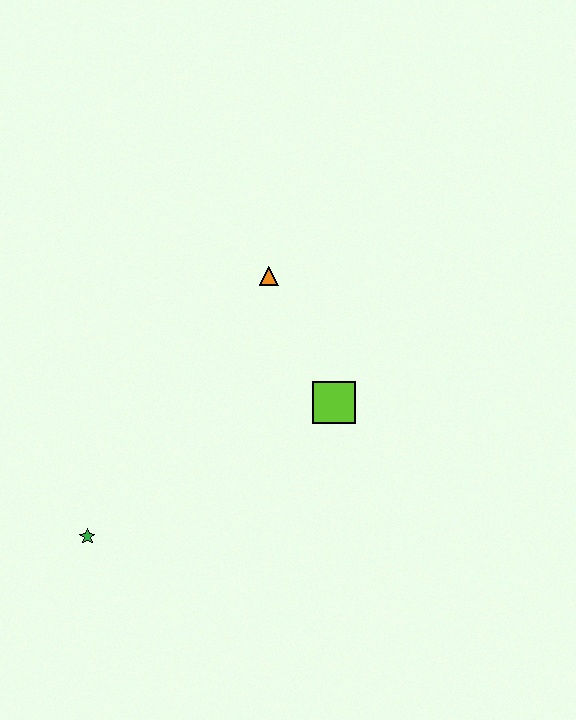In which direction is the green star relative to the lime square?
The green star is to the left of the lime square.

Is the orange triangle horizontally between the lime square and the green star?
Yes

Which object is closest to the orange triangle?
The lime square is closest to the orange triangle.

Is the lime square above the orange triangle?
No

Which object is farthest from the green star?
The orange triangle is farthest from the green star.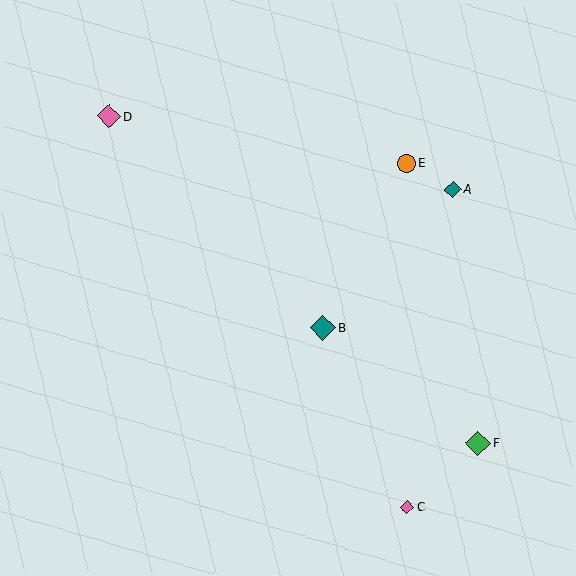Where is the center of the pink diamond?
The center of the pink diamond is at (109, 116).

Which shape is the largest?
The green diamond (labeled F) is the largest.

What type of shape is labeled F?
Shape F is a green diamond.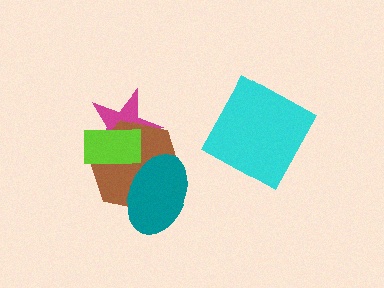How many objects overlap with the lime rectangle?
2 objects overlap with the lime rectangle.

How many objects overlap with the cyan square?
0 objects overlap with the cyan square.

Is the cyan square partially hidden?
No, no other shape covers it.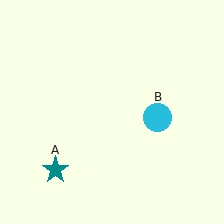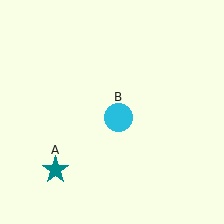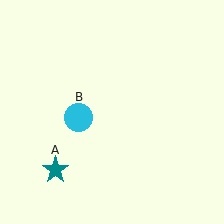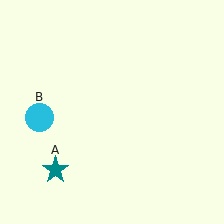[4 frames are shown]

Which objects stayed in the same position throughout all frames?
Teal star (object A) remained stationary.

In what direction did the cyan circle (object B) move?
The cyan circle (object B) moved left.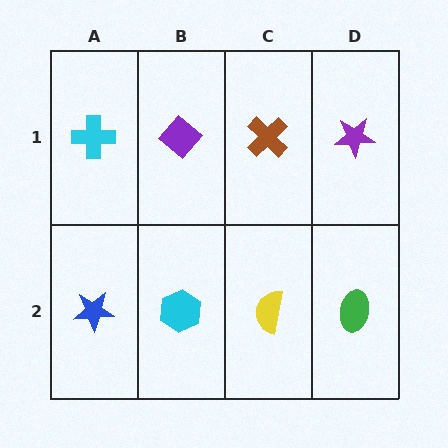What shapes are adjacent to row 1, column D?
A green ellipse (row 2, column D), a brown cross (row 1, column C).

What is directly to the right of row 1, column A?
A purple diamond.